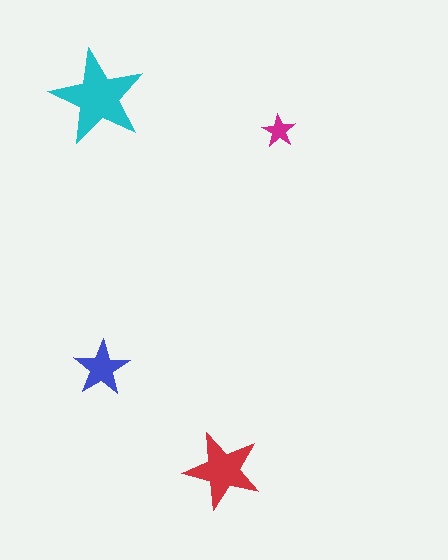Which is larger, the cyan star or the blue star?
The cyan one.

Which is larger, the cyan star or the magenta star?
The cyan one.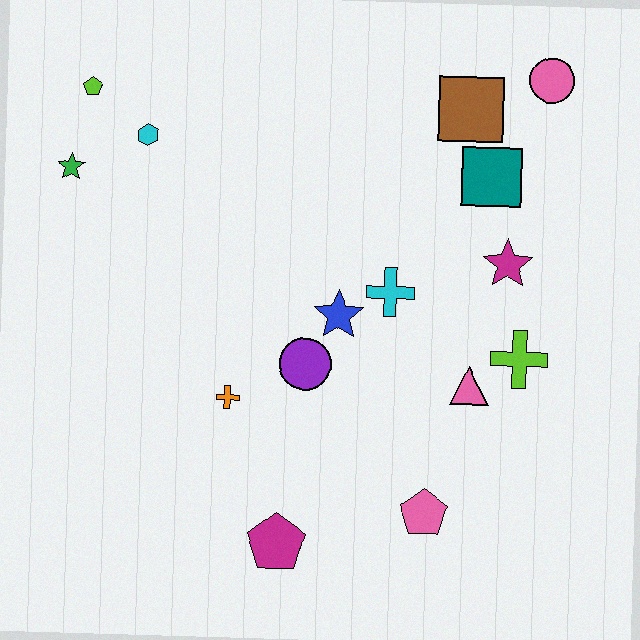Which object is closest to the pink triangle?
The lime cross is closest to the pink triangle.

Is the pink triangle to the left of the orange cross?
No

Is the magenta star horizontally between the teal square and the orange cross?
No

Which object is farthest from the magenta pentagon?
The pink circle is farthest from the magenta pentagon.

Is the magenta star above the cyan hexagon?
No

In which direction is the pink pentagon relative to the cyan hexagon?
The pink pentagon is below the cyan hexagon.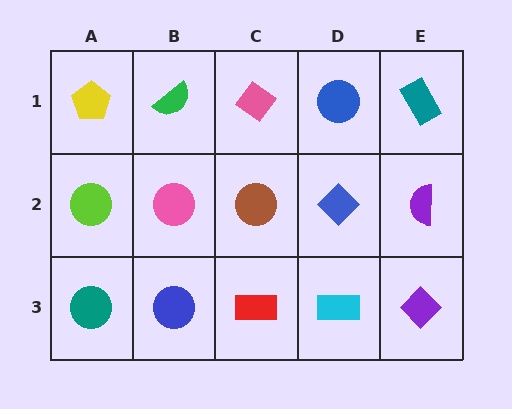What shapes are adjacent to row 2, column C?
A pink diamond (row 1, column C), a red rectangle (row 3, column C), a pink circle (row 2, column B), a blue diamond (row 2, column D).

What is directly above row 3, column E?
A purple semicircle.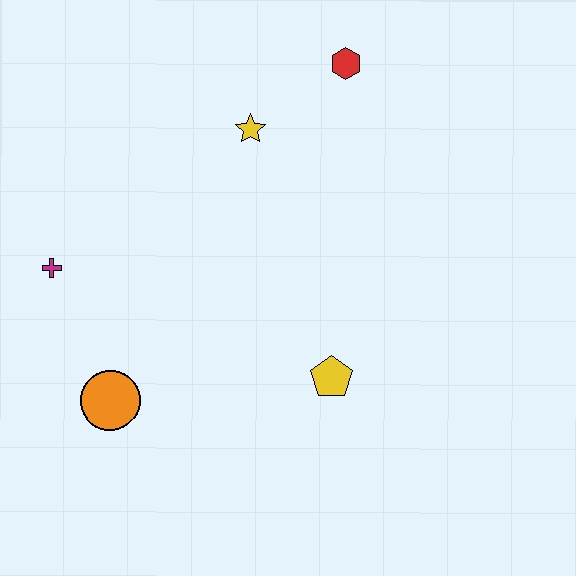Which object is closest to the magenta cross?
The orange circle is closest to the magenta cross.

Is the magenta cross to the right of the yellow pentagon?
No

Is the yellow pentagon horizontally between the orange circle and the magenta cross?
No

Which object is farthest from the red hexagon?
The orange circle is farthest from the red hexagon.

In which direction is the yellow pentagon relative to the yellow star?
The yellow pentagon is below the yellow star.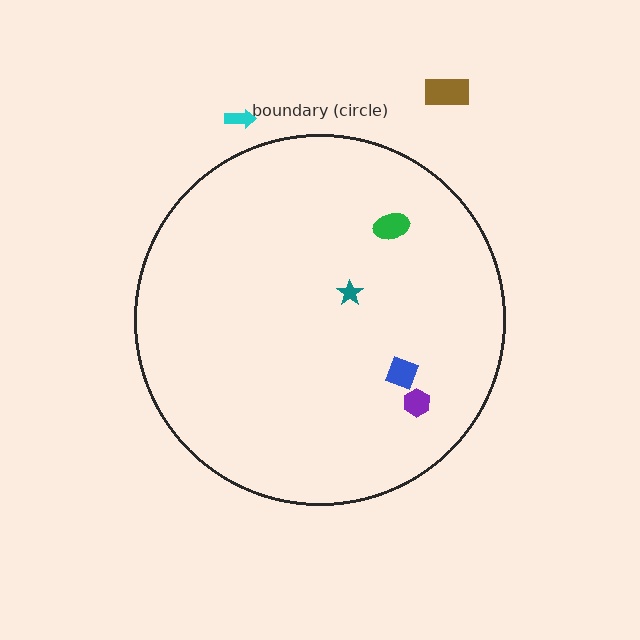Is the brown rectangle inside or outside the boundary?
Outside.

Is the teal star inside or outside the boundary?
Inside.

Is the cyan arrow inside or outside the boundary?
Outside.